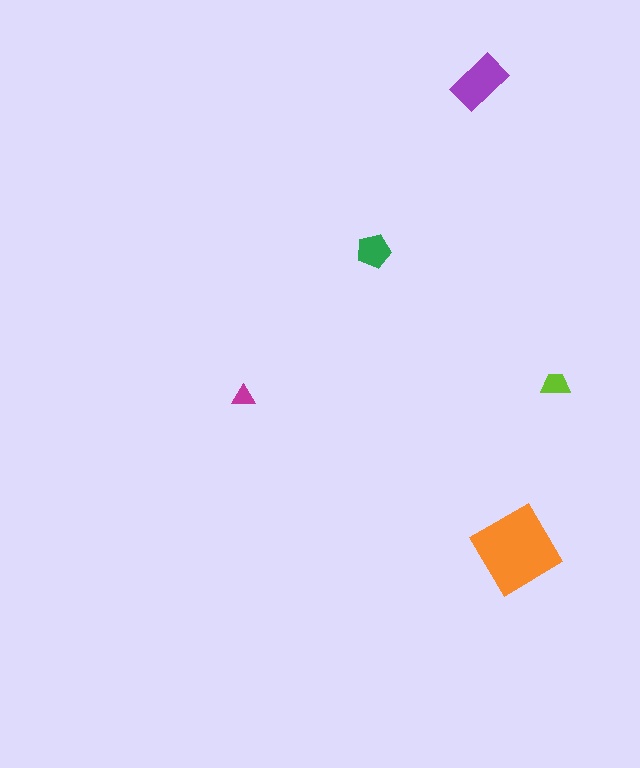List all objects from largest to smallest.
The orange diamond, the purple rectangle, the green pentagon, the lime trapezoid, the magenta triangle.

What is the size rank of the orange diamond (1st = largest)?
1st.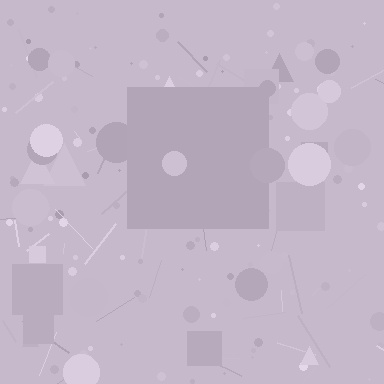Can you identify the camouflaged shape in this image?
The camouflaged shape is a square.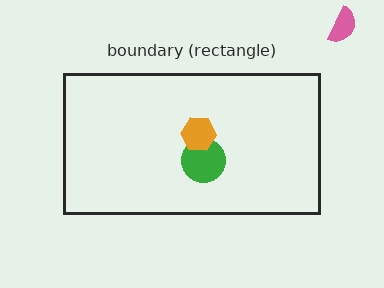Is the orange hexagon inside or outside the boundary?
Inside.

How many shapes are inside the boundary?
2 inside, 1 outside.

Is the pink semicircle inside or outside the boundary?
Outside.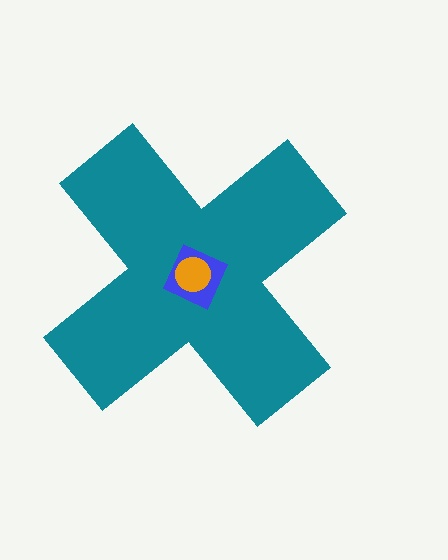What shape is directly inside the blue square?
The orange circle.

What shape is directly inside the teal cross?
The blue square.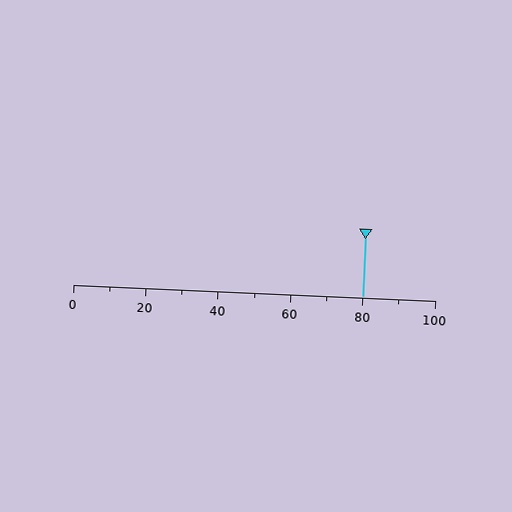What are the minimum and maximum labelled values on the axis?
The axis runs from 0 to 100.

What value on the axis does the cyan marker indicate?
The marker indicates approximately 80.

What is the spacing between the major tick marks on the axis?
The major ticks are spaced 20 apart.